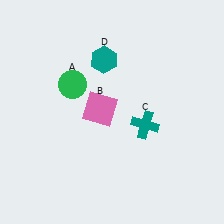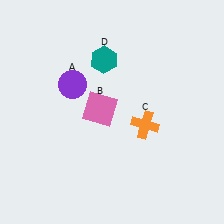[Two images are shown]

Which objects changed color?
A changed from green to purple. C changed from teal to orange.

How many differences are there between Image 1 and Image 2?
There are 2 differences between the two images.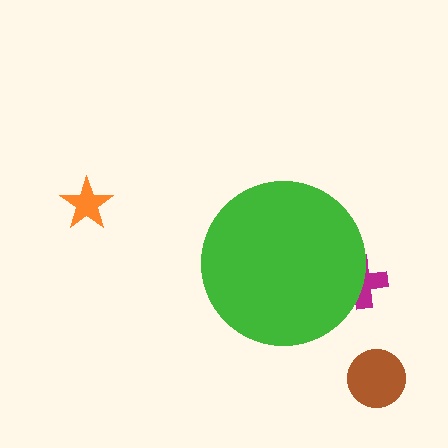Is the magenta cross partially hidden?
Yes, the magenta cross is partially hidden behind the green circle.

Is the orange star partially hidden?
No, the orange star is fully visible.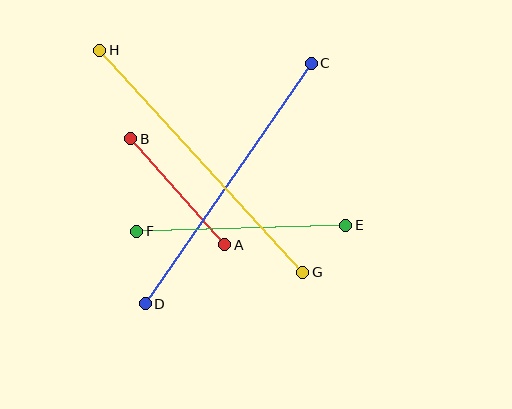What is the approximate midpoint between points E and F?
The midpoint is at approximately (241, 228) pixels.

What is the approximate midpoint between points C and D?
The midpoint is at approximately (228, 184) pixels.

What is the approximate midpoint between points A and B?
The midpoint is at approximately (178, 192) pixels.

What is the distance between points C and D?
The distance is approximately 292 pixels.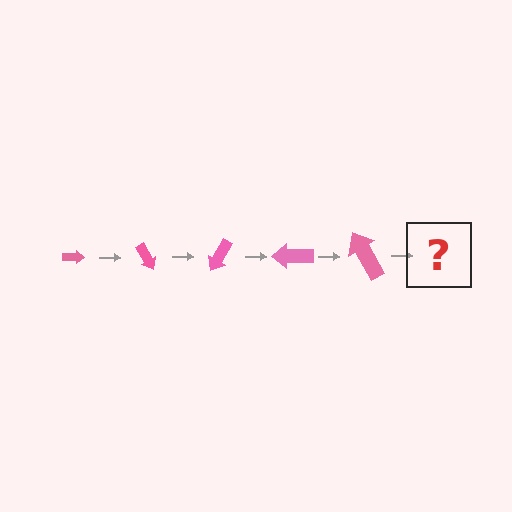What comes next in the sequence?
The next element should be an arrow, larger than the previous one and rotated 300 degrees from the start.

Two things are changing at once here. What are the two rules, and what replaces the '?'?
The two rules are that the arrow grows larger each step and it rotates 60 degrees each step. The '?' should be an arrow, larger than the previous one and rotated 300 degrees from the start.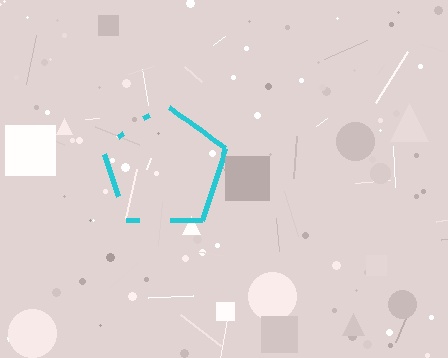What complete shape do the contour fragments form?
The contour fragments form a pentagon.